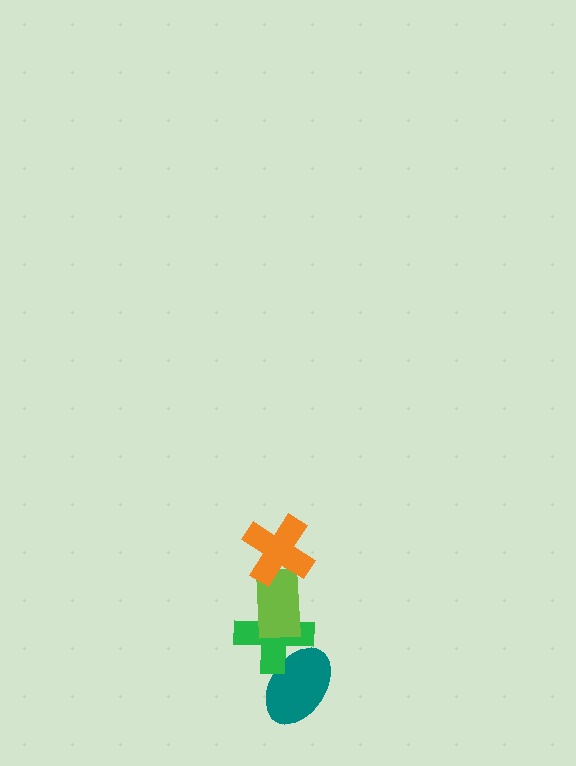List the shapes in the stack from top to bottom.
From top to bottom: the orange cross, the lime rectangle, the green cross, the teal ellipse.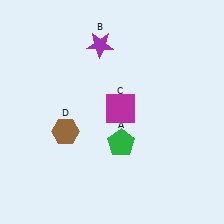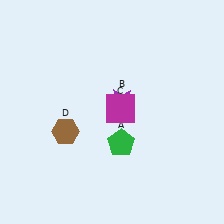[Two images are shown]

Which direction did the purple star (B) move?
The purple star (B) moved down.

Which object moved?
The purple star (B) moved down.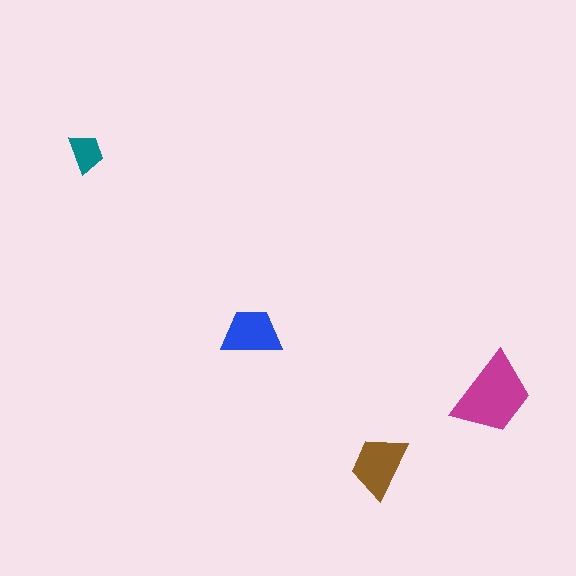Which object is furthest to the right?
The magenta trapezoid is rightmost.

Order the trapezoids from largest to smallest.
the magenta one, the brown one, the blue one, the teal one.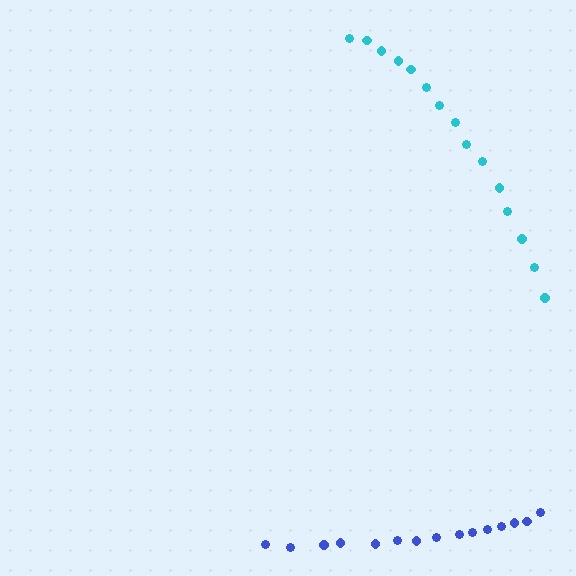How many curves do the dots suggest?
There are 2 distinct paths.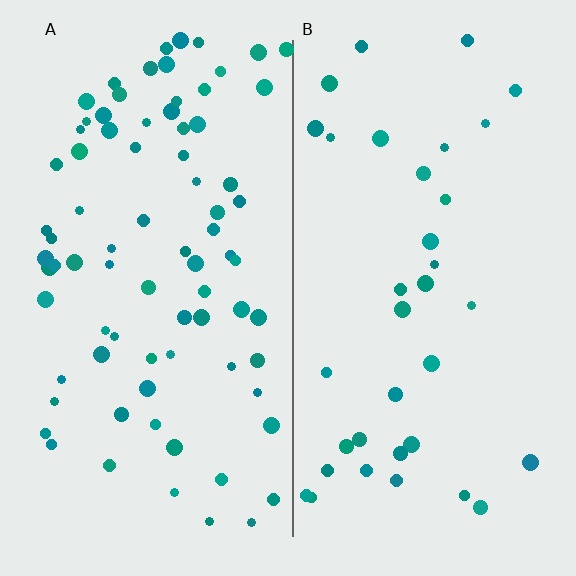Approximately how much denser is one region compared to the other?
Approximately 2.3× — region A over region B.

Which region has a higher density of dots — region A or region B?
A (the left).